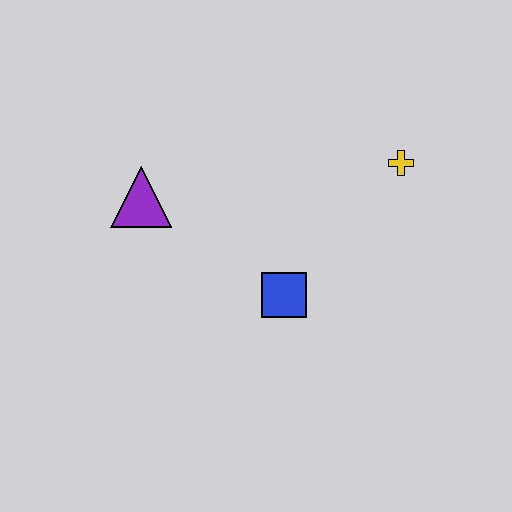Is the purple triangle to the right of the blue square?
No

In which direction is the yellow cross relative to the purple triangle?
The yellow cross is to the right of the purple triangle.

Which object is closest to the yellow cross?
The blue square is closest to the yellow cross.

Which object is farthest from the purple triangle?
The yellow cross is farthest from the purple triangle.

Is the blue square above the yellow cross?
No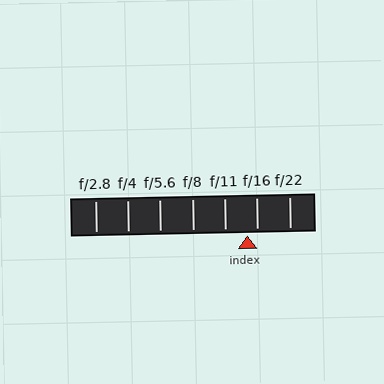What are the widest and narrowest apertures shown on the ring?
The widest aperture shown is f/2.8 and the narrowest is f/22.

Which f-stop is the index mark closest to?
The index mark is closest to f/16.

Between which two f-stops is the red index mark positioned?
The index mark is between f/11 and f/16.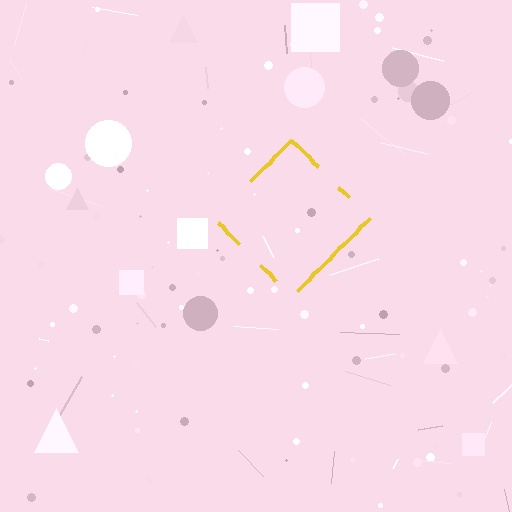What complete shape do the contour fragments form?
The contour fragments form a diamond.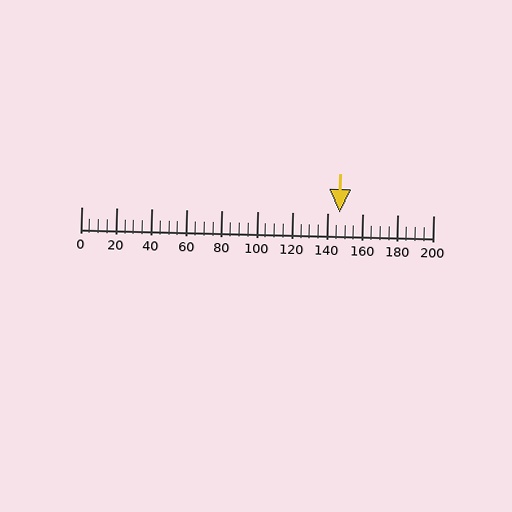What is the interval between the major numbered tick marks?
The major tick marks are spaced 20 units apart.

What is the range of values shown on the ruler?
The ruler shows values from 0 to 200.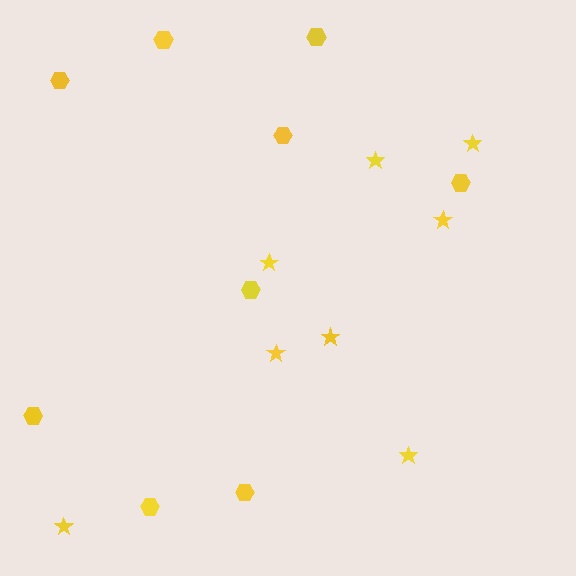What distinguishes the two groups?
There are 2 groups: one group of stars (8) and one group of hexagons (9).